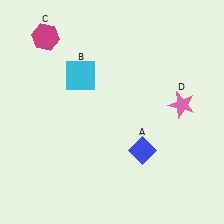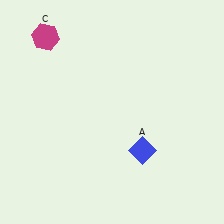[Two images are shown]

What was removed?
The cyan square (B), the pink star (D) were removed in Image 2.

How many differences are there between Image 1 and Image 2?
There are 2 differences between the two images.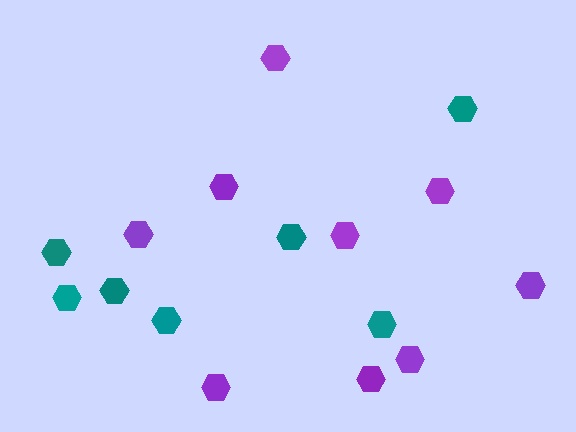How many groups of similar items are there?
There are 2 groups: one group of purple hexagons (9) and one group of teal hexagons (7).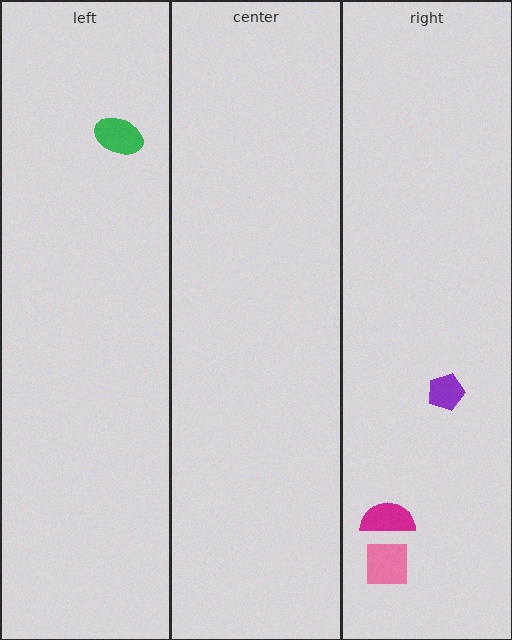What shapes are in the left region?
The green ellipse.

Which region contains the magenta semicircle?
The right region.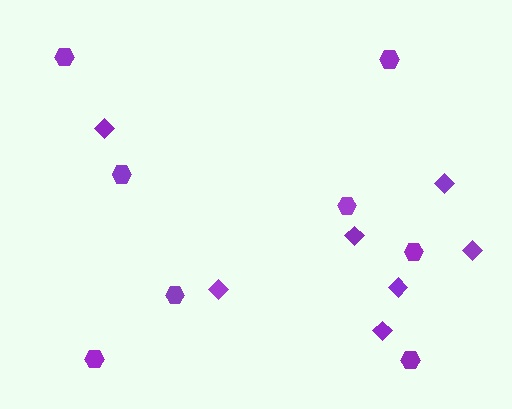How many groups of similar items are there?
There are 2 groups: one group of diamonds (7) and one group of hexagons (8).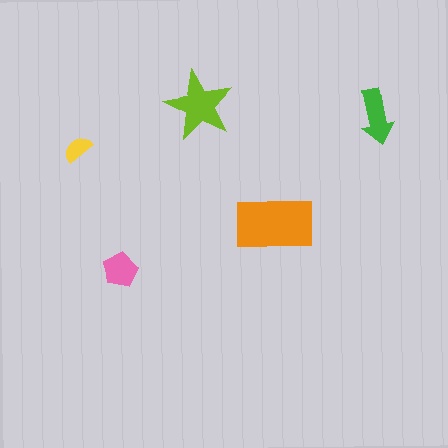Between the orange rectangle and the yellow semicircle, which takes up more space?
The orange rectangle.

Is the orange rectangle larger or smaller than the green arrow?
Larger.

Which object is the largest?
The orange rectangle.